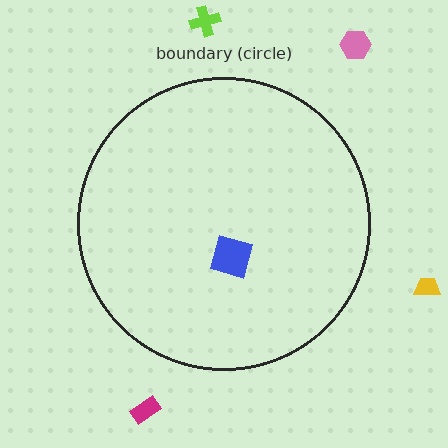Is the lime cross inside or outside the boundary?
Outside.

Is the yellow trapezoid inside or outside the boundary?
Outside.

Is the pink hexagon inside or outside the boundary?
Outside.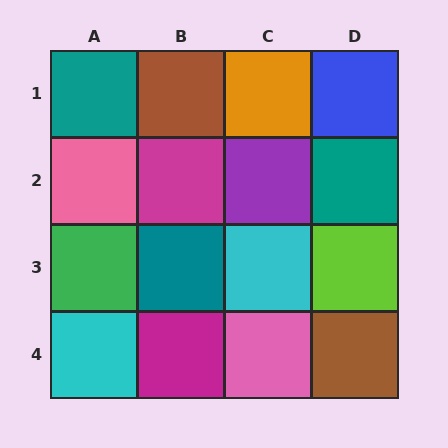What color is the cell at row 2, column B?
Magenta.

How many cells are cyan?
2 cells are cyan.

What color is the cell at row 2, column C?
Purple.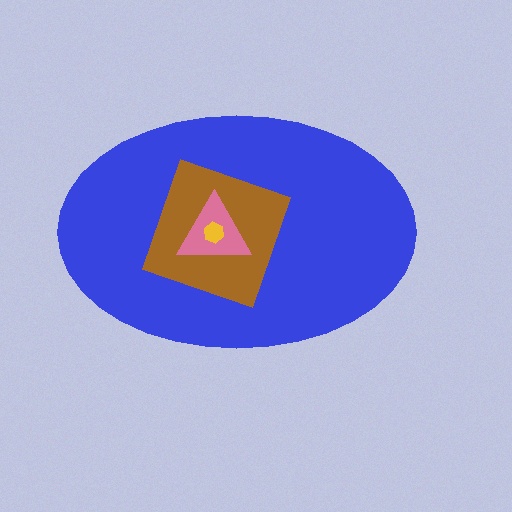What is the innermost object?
The yellow hexagon.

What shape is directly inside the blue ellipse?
The brown diamond.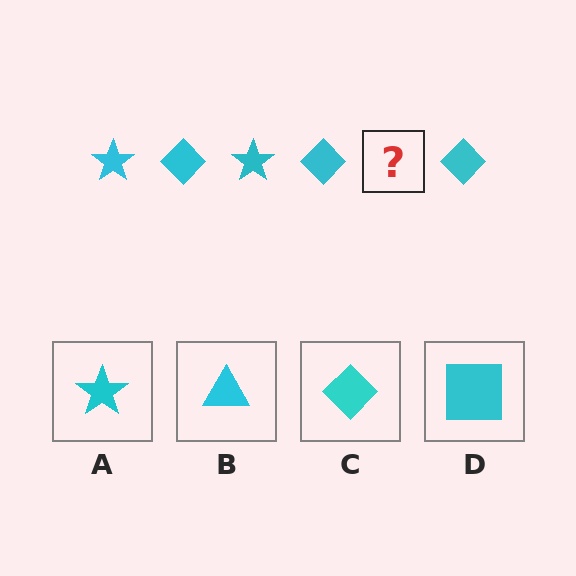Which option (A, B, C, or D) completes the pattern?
A.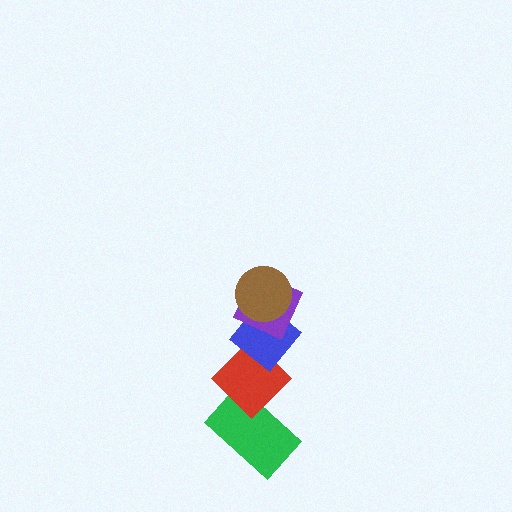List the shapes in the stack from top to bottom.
From top to bottom: the brown circle, the purple diamond, the blue diamond, the red diamond, the green rectangle.